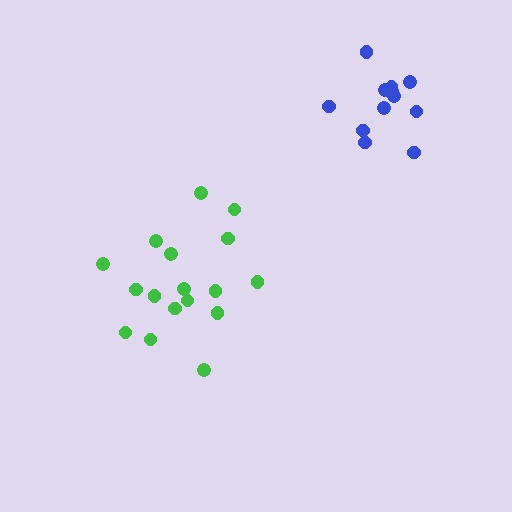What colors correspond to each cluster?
The clusters are colored: blue, green.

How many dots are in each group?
Group 1: 12 dots, Group 2: 17 dots (29 total).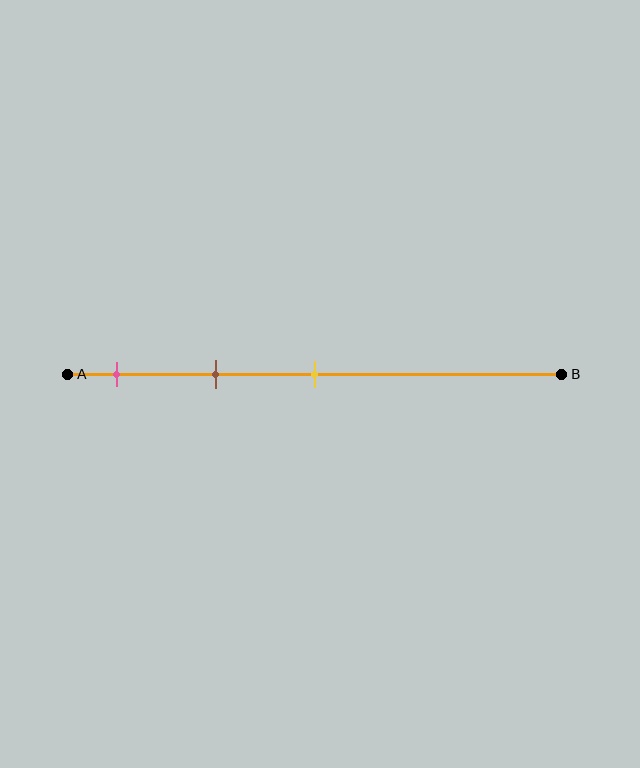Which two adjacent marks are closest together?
The pink and brown marks are the closest adjacent pair.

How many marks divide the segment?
There are 3 marks dividing the segment.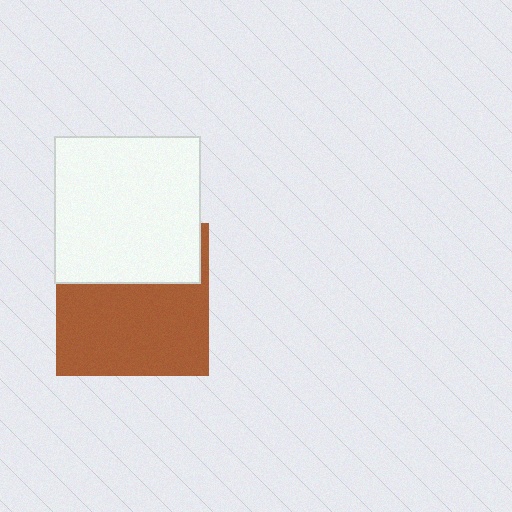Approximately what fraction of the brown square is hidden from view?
Roughly 37% of the brown square is hidden behind the white square.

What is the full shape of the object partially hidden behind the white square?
The partially hidden object is a brown square.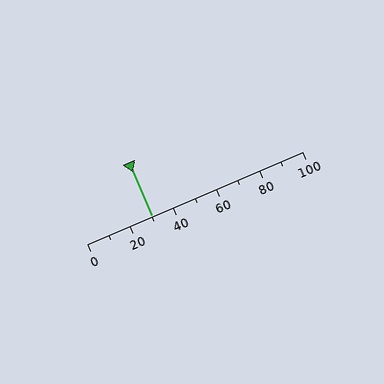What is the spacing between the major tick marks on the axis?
The major ticks are spaced 20 apart.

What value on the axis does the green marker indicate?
The marker indicates approximately 30.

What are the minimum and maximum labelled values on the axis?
The axis runs from 0 to 100.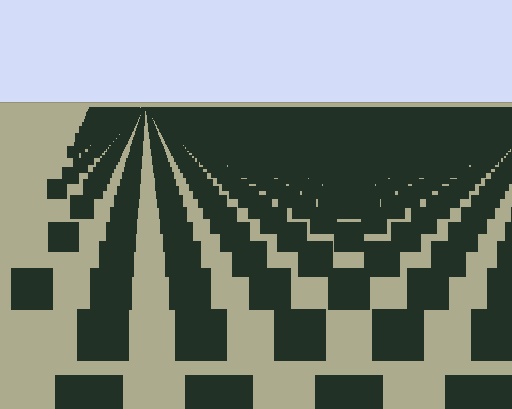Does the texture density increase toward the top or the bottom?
Density increases toward the top.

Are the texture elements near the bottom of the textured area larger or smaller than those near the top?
Larger. Near the bottom, elements are closer to the viewer and appear at a bigger on-screen size.